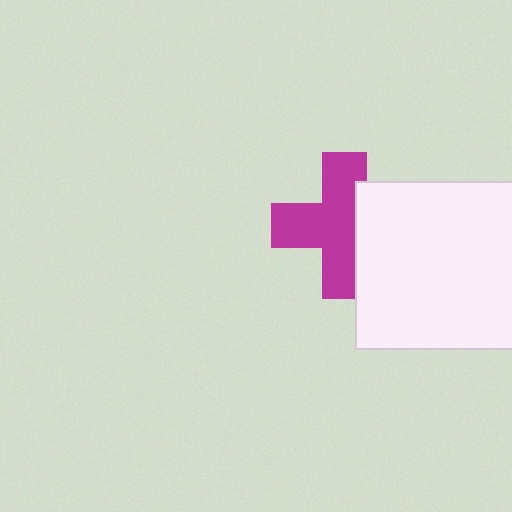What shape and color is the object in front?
The object in front is a white rectangle.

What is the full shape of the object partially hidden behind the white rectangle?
The partially hidden object is a magenta cross.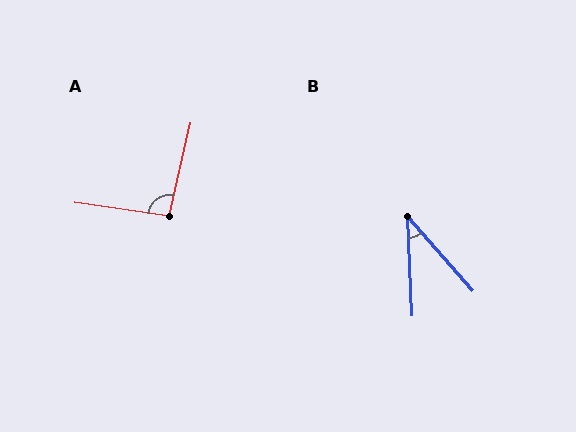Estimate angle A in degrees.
Approximately 95 degrees.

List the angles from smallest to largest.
B (39°), A (95°).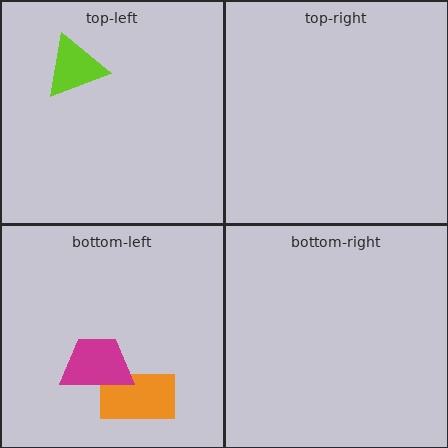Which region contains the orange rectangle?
The bottom-left region.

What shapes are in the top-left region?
The lime triangle.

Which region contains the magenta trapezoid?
The bottom-left region.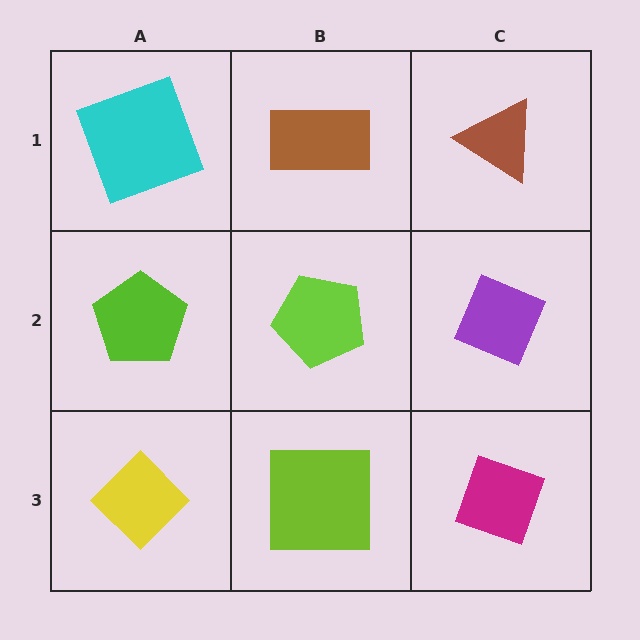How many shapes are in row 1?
3 shapes.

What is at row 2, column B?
A lime pentagon.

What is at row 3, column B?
A lime square.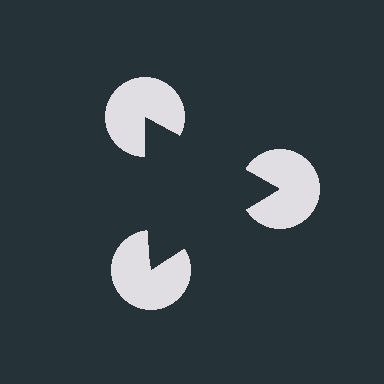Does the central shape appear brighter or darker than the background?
It typically appears slightly darker than the background, even though no actual brightness change is drawn.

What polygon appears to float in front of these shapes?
An illusory triangle — its edges are inferred from the aligned wedge cuts in the pac-man discs, not physically drawn.